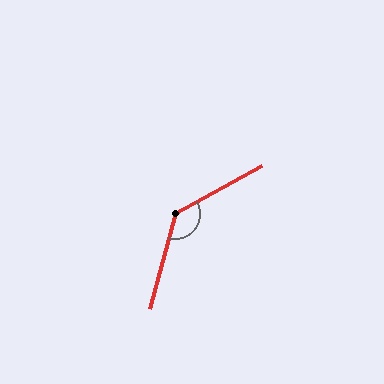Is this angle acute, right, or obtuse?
It is obtuse.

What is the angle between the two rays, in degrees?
Approximately 134 degrees.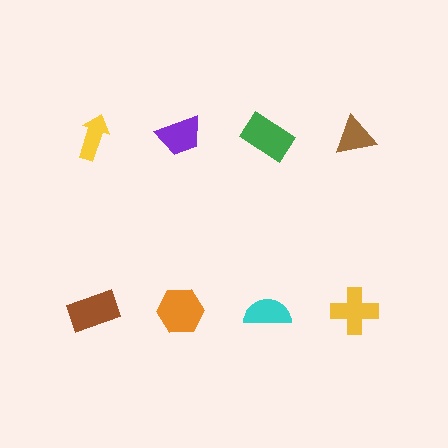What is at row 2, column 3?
A cyan semicircle.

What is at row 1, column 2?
A purple trapezoid.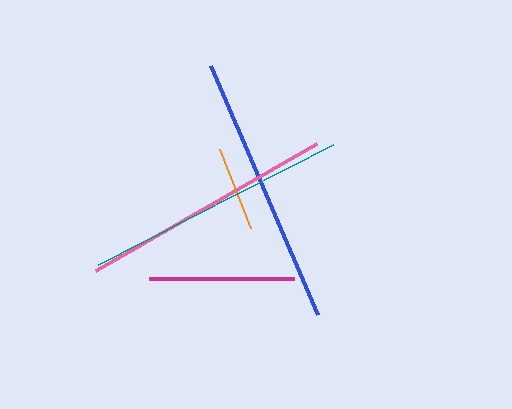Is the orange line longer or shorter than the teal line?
The teal line is longer than the orange line.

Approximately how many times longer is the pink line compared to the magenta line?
The pink line is approximately 1.8 times the length of the magenta line.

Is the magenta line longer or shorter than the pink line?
The pink line is longer than the magenta line.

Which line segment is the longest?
The blue line is the longest at approximately 271 pixels.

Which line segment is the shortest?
The orange line is the shortest at approximately 85 pixels.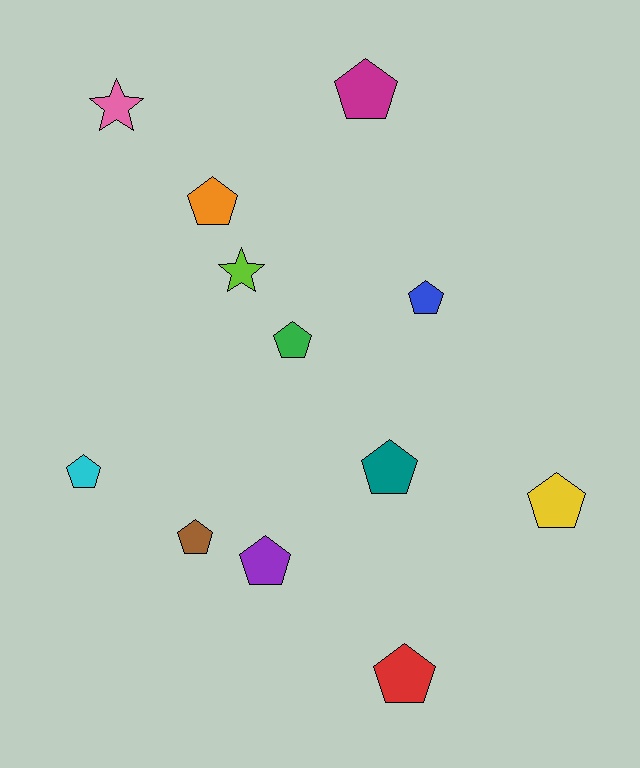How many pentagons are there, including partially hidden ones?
There are 10 pentagons.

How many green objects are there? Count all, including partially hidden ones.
There is 1 green object.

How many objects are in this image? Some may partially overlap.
There are 12 objects.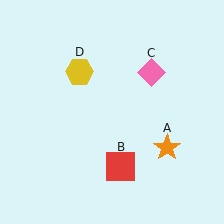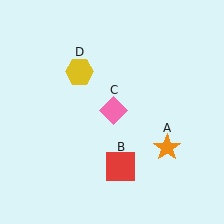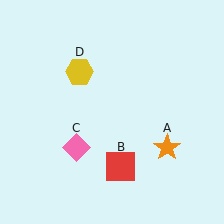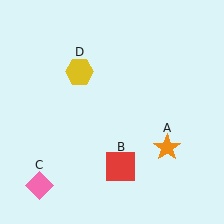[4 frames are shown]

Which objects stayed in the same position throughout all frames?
Orange star (object A) and red square (object B) and yellow hexagon (object D) remained stationary.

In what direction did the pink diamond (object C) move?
The pink diamond (object C) moved down and to the left.